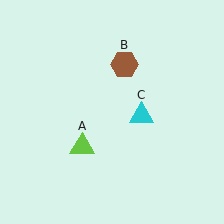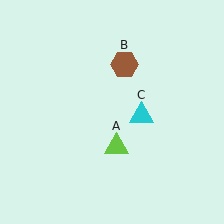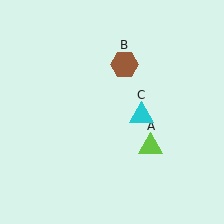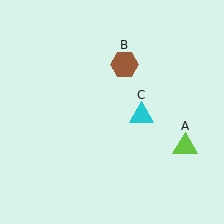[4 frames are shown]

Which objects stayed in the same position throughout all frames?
Brown hexagon (object B) and cyan triangle (object C) remained stationary.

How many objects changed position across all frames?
1 object changed position: lime triangle (object A).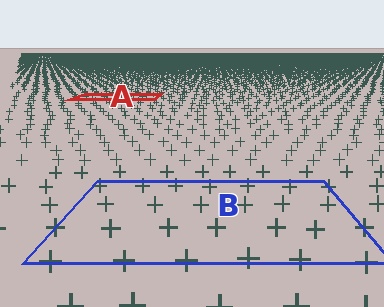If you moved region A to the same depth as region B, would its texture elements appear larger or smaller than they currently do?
They would appear larger. At a closer depth, the same texture elements are projected at a bigger on-screen size.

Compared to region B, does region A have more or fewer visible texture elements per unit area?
Region A has more texture elements per unit area — they are packed more densely because it is farther away.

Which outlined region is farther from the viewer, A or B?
Region A is farther from the viewer — the texture elements inside it appear smaller and more densely packed.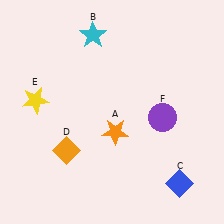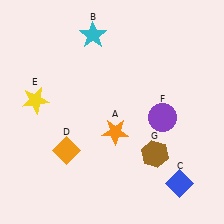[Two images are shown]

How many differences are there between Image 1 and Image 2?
There is 1 difference between the two images.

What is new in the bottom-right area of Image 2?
A brown hexagon (G) was added in the bottom-right area of Image 2.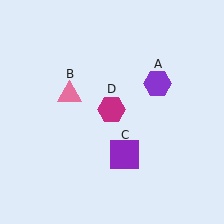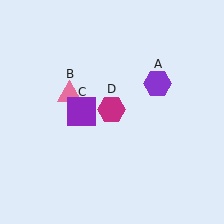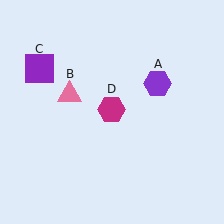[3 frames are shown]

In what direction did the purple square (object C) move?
The purple square (object C) moved up and to the left.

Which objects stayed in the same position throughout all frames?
Purple hexagon (object A) and pink triangle (object B) and magenta hexagon (object D) remained stationary.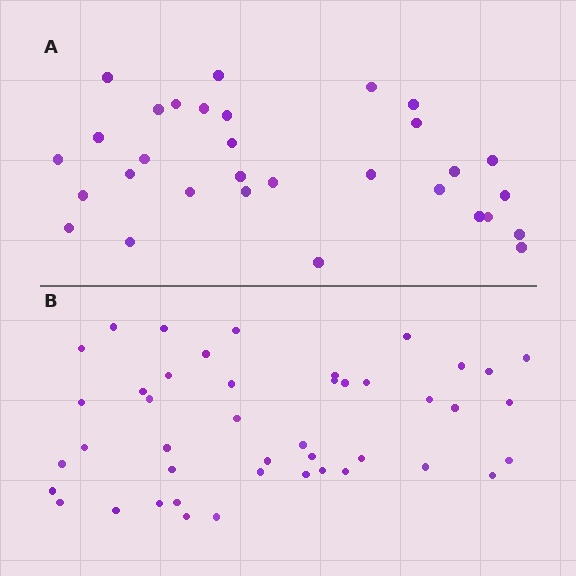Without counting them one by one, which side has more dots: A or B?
Region B (the bottom region) has more dots.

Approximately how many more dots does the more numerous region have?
Region B has approximately 15 more dots than region A.